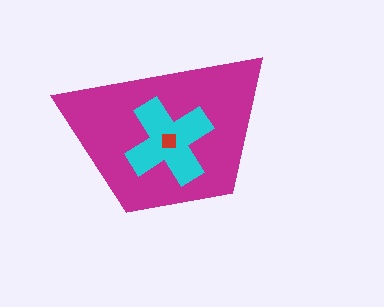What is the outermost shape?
The magenta trapezoid.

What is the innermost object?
The red square.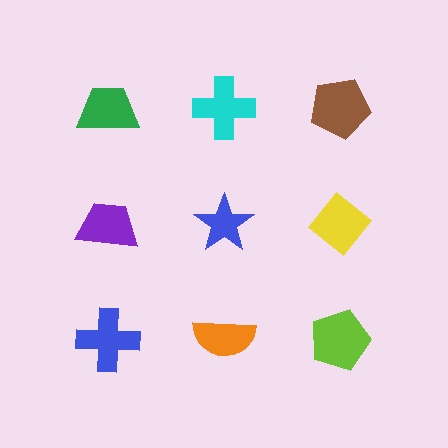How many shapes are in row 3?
3 shapes.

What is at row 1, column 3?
A brown pentagon.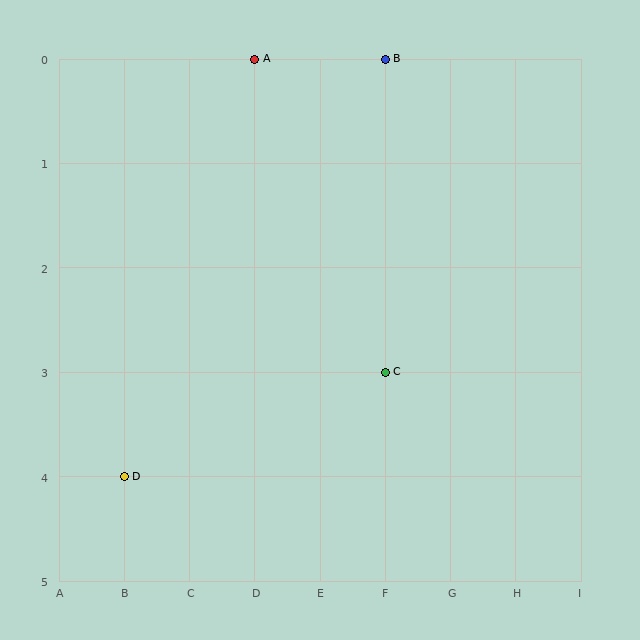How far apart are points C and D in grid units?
Points C and D are 4 columns and 1 row apart (about 4.1 grid units diagonally).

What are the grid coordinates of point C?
Point C is at grid coordinates (F, 3).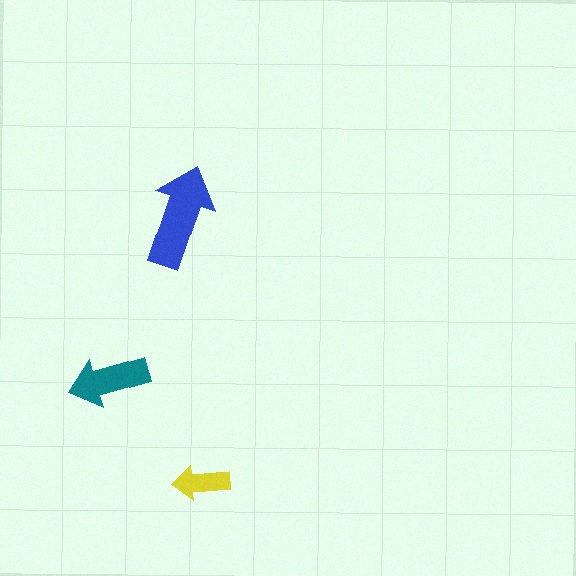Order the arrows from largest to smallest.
the blue one, the teal one, the yellow one.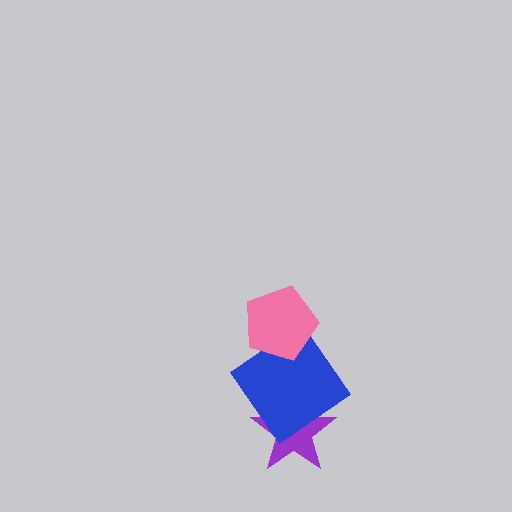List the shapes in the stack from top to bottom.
From top to bottom: the pink pentagon, the blue diamond, the purple star.